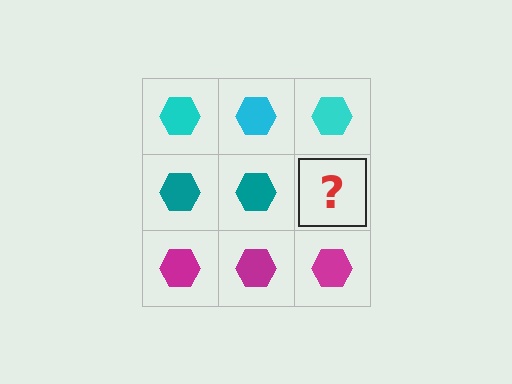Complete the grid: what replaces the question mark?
The question mark should be replaced with a teal hexagon.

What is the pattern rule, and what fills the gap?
The rule is that each row has a consistent color. The gap should be filled with a teal hexagon.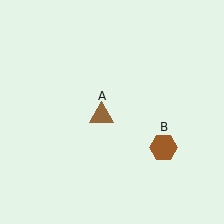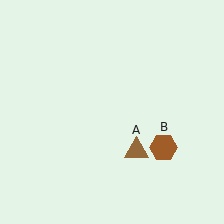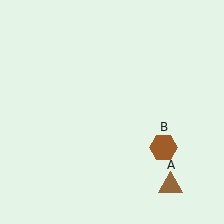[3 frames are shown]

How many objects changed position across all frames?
1 object changed position: brown triangle (object A).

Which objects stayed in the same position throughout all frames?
Brown hexagon (object B) remained stationary.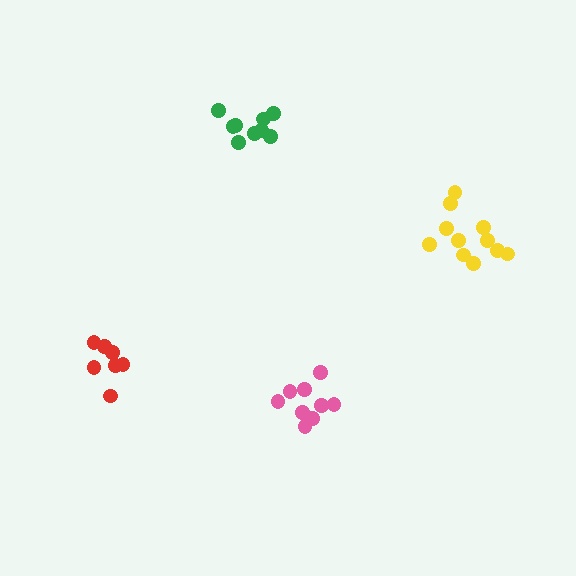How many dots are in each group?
Group 1: 7 dots, Group 2: 9 dots, Group 3: 11 dots, Group 4: 9 dots (36 total).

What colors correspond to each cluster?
The clusters are colored: red, pink, yellow, green.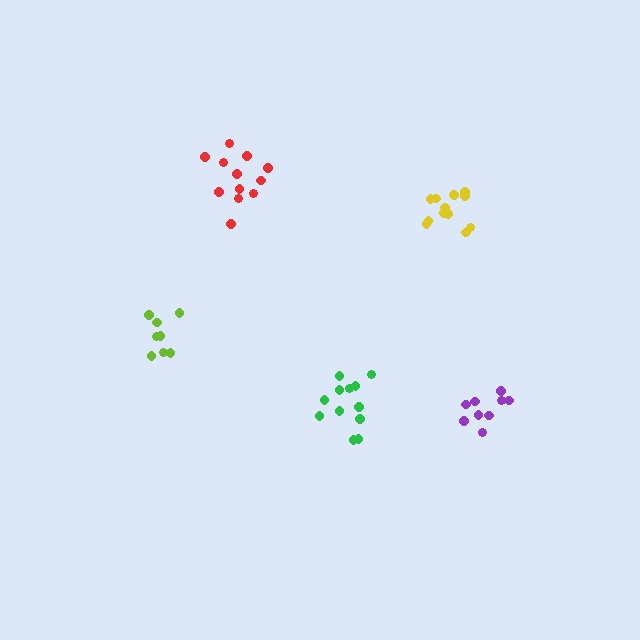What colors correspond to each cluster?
The clusters are colored: green, purple, red, lime, yellow.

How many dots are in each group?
Group 1: 12 dots, Group 2: 9 dots, Group 3: 12 dots, Group 4: 8 dots, Group 5: 12 dots (53 total).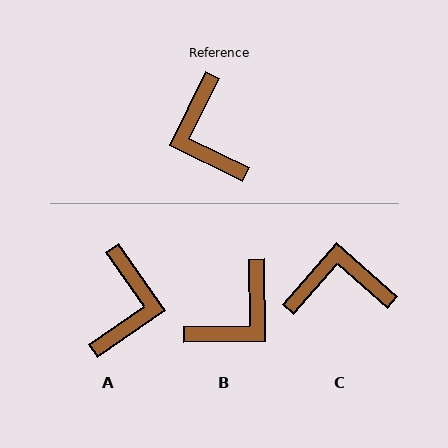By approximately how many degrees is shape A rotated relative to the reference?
Approximately 151 degrees counter-clockwise.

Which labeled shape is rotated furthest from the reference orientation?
A, about 151 degrees away.